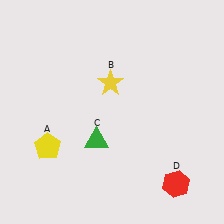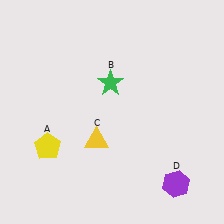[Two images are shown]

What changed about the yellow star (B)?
In Image 1, B is yellow. In Image 2, it changed to green.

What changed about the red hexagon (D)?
In Image 1, D is red. In Image 2, it changed to purple.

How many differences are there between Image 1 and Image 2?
There are 3 differences between the two images.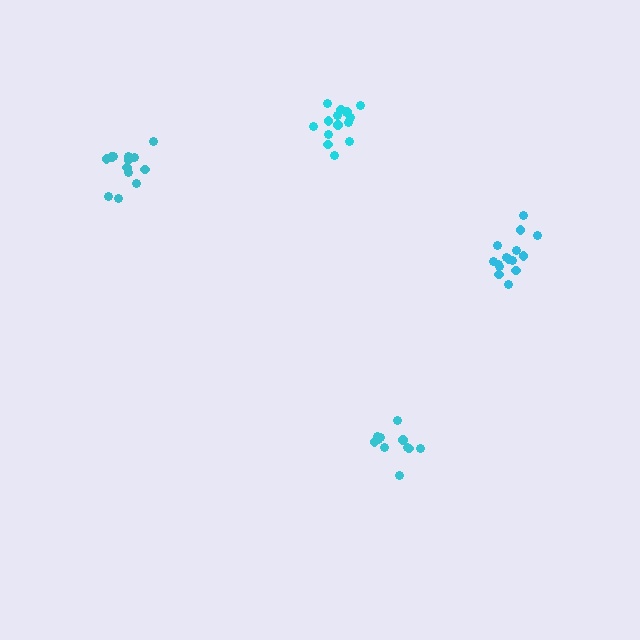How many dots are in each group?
Group 1: 11 dots, Group 2: 15 dots, Group 3: 13 dots, Group 4: 15 dots (54 total).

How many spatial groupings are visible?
There are 4 spatial groupings.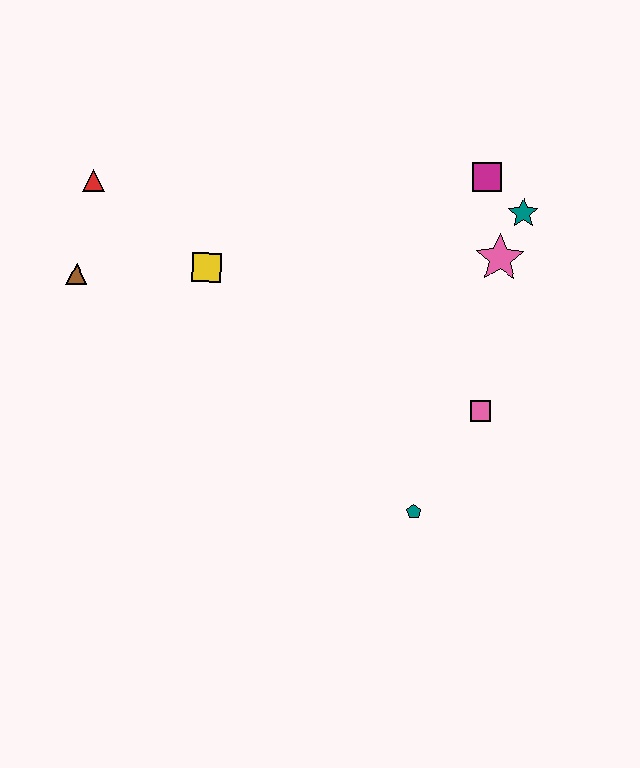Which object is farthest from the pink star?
The brown triangle is farthest from the pink star.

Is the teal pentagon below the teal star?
Yes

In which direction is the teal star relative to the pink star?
The teal star is above the pink star.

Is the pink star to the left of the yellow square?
No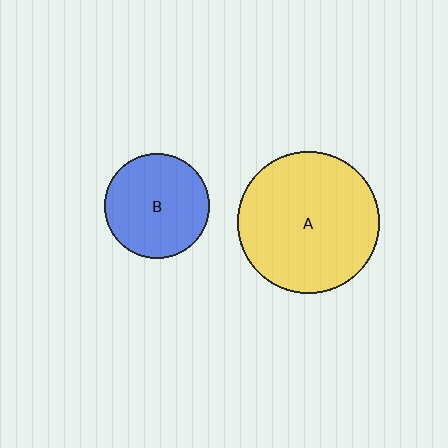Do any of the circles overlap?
No, none of the circles overlap.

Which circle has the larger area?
Circle A (yellow).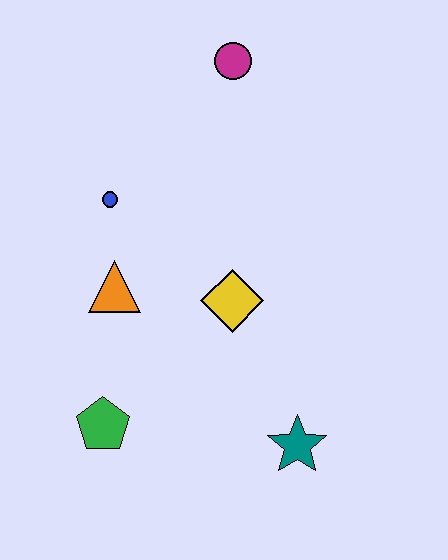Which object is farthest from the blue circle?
The teal star is farthest from the blue circle.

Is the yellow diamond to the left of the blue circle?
No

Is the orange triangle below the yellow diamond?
No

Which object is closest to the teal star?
The yellow diamond is closest to the teal star.